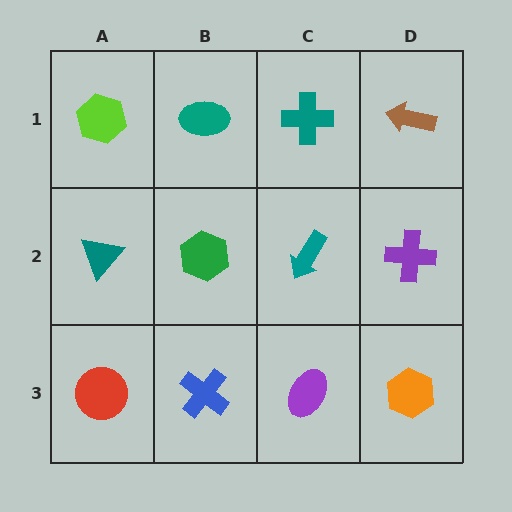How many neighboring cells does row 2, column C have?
4.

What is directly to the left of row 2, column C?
A green hexagon.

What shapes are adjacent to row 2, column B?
A teal ellipse (row 1, column B), a blue cross (row 3, column B), a teal triangle (row 2, column A), a teal arrow (row 2, column C).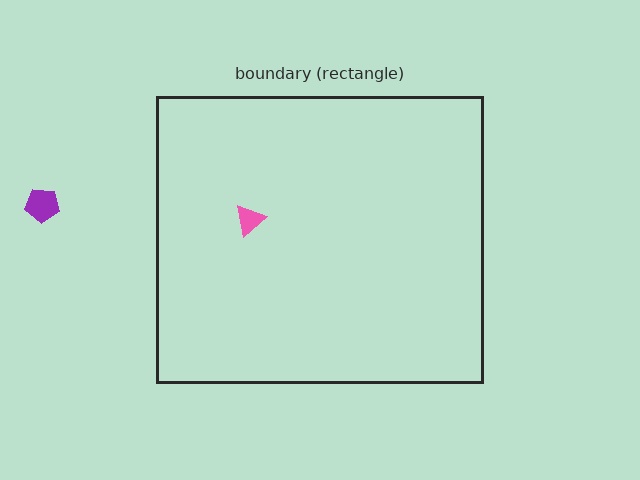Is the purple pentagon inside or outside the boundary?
Outside.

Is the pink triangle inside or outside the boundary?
Inside.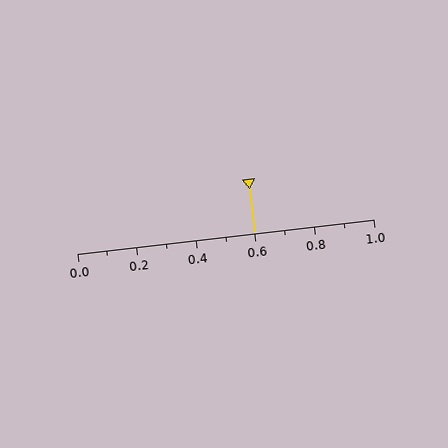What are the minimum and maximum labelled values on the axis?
The axis runs from 0.0 to 1.0.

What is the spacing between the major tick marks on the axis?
The major ticks are spaced 0.2 apart.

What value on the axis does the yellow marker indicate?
The marker indicates approximately 0.6.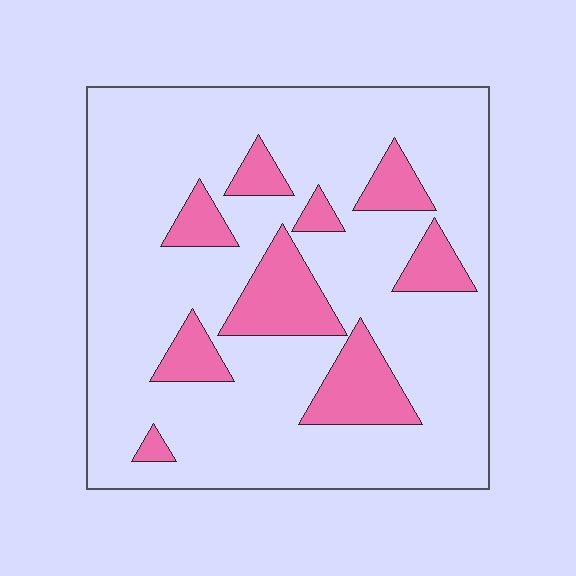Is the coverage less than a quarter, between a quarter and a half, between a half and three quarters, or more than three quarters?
Less than a quarter.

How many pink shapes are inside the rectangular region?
9.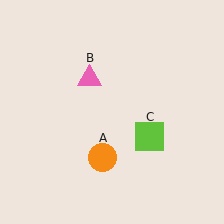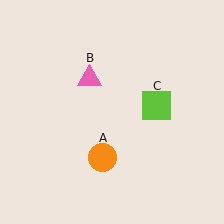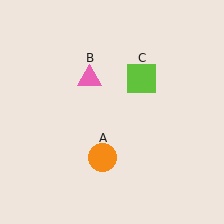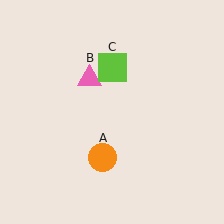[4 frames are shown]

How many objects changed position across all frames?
1 object changed position: lime square (object C).